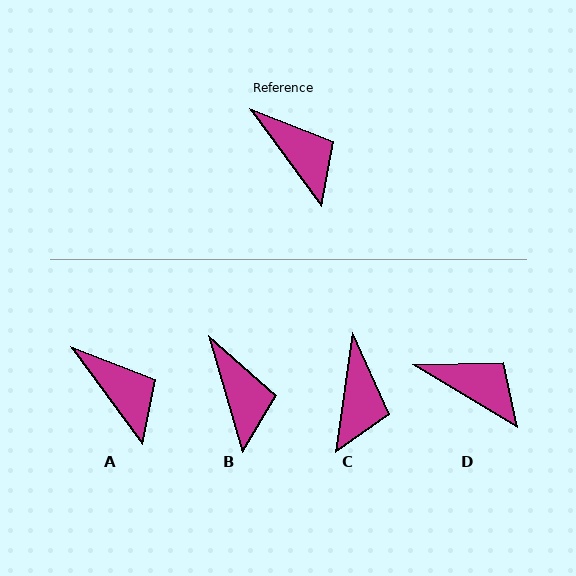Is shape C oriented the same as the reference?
No, it is off by about 44 degrees.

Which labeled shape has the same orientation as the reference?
A.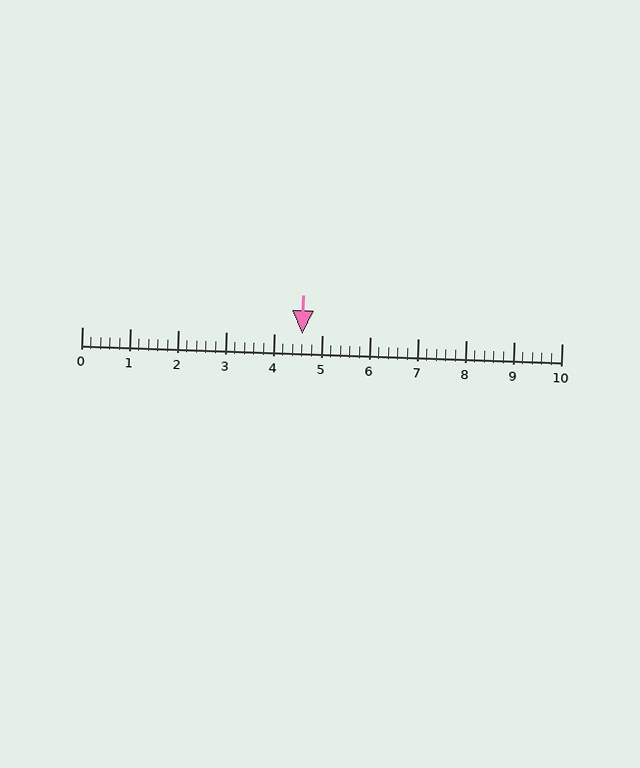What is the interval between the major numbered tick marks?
The major tick marks are spaced 1 units apart.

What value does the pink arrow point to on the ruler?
The pink arrow points to approximately 4.6.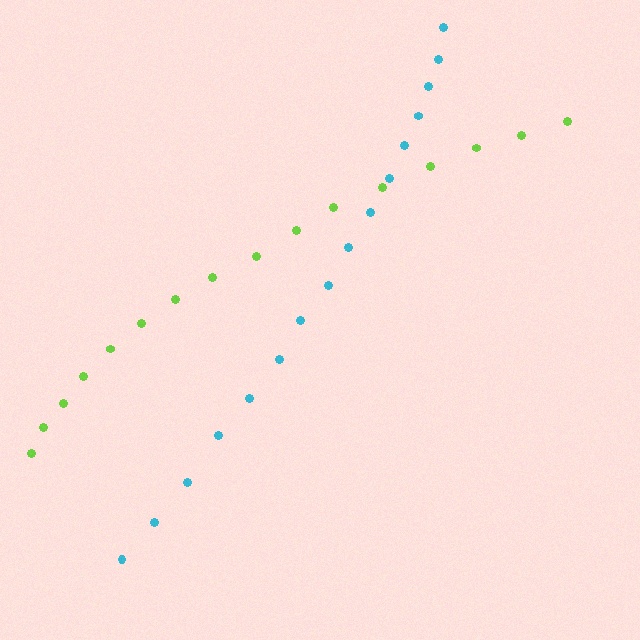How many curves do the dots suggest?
There are 2 distinct paths.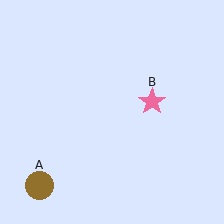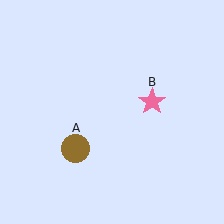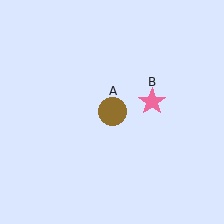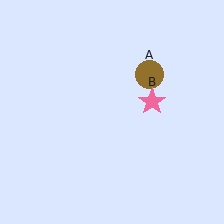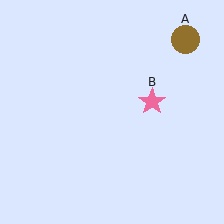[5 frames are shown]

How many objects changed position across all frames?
1 object changed position: brown circle (object A).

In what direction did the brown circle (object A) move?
The brown circle (object A) moved up and to the right.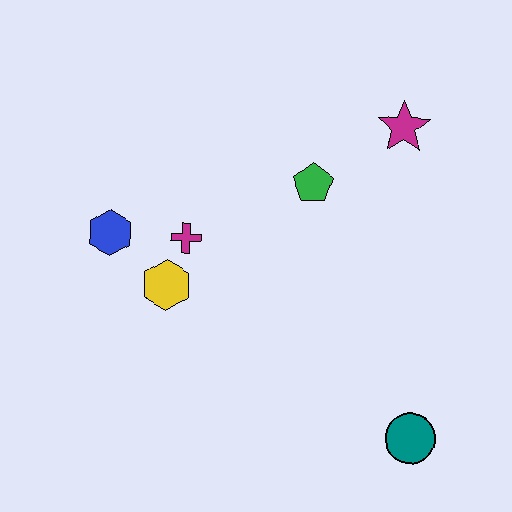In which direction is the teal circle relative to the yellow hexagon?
The teal circle is to the right of the yellow hexagon.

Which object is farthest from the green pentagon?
The teal circle is farthest from the green pentagon.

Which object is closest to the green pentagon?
The magenta star is closest to the green pentagon.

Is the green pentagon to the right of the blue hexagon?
Yes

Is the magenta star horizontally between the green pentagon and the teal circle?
Yes